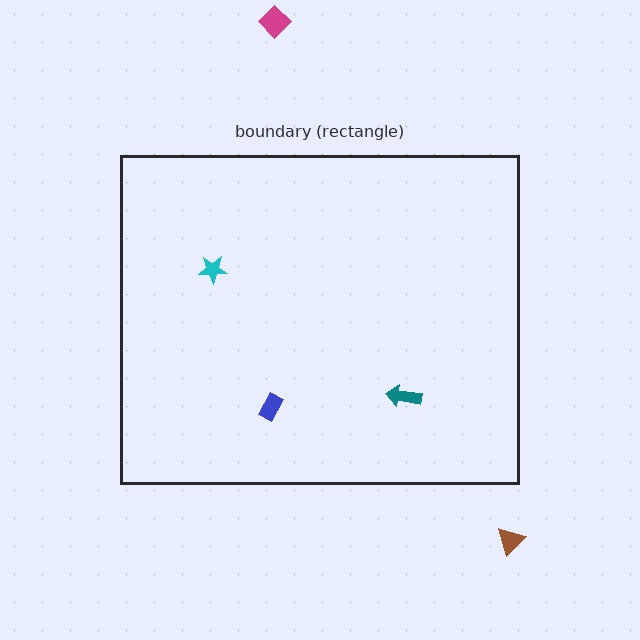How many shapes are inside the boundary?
3 inside, 2 outside.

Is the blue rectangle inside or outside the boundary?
Inside.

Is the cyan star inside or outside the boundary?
Inside.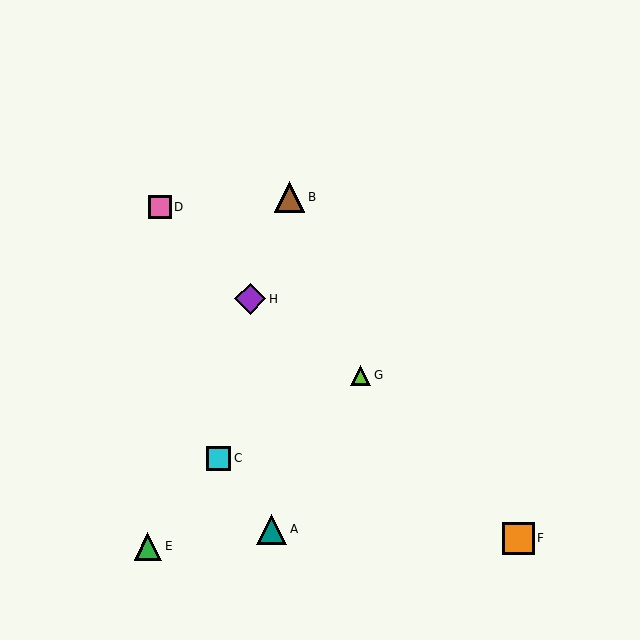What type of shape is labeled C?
Shape C is a cyan square.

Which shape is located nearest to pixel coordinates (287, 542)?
The teal triangle (labeled A) at (272, 529) is nearest to that location.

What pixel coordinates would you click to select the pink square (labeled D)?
Click at (160, 207) to select the pink square D.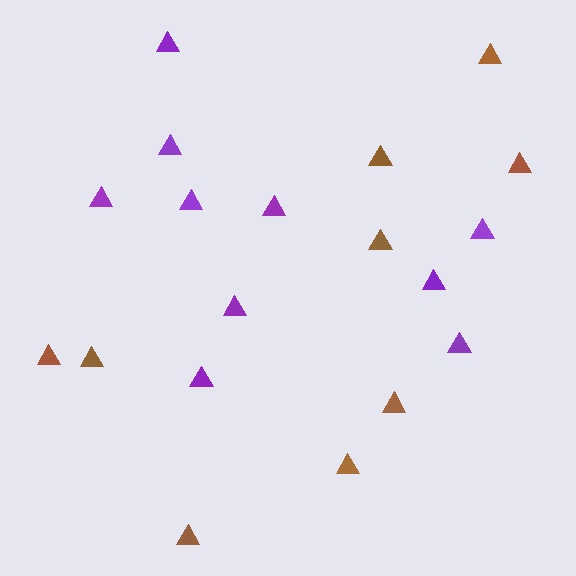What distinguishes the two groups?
There are 2 groups: one group of brown triangles (9) and one group of purple triangles (10).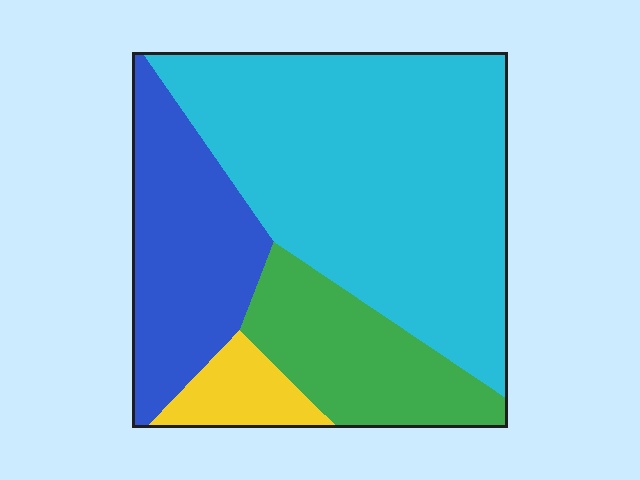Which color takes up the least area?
Yellow, at roughly 5%.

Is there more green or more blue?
Blue.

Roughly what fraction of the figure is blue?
Blue covers around 20% of the figure.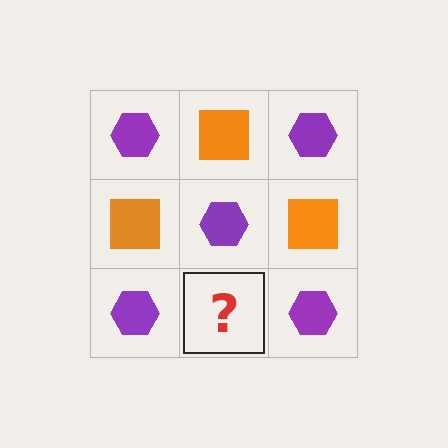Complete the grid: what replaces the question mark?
The question mark should be replaced with an orange square.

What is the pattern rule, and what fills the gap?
The rule is that it alternates purple hexagon and orange square in a checkerboard pattern. The gap should be filled with an orange square.